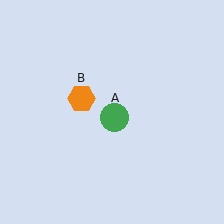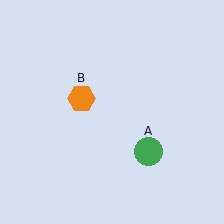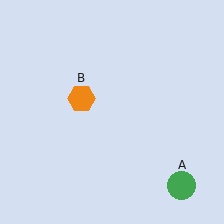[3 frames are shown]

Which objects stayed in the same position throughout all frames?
Orange hexagon (object B) remained stationary.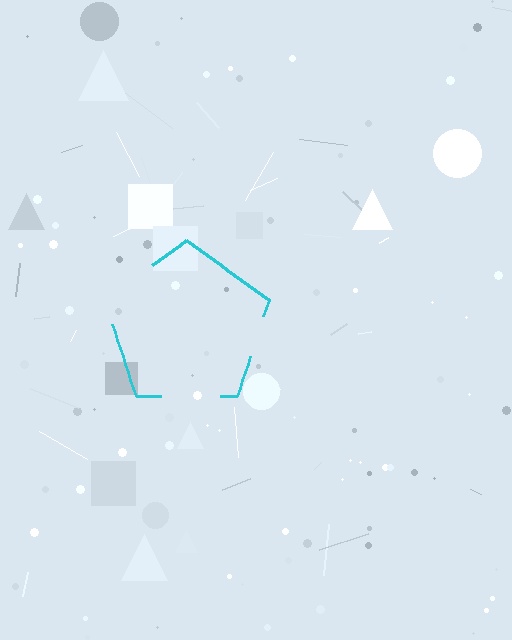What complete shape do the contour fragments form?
The contour fragments form a pentagon.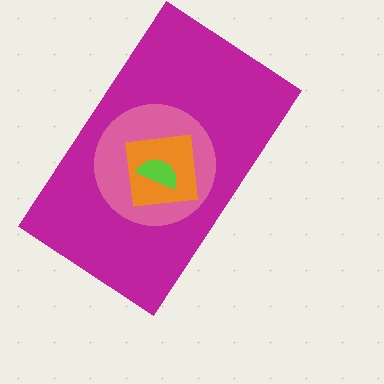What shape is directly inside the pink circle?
The orange square.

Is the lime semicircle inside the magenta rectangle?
Yes.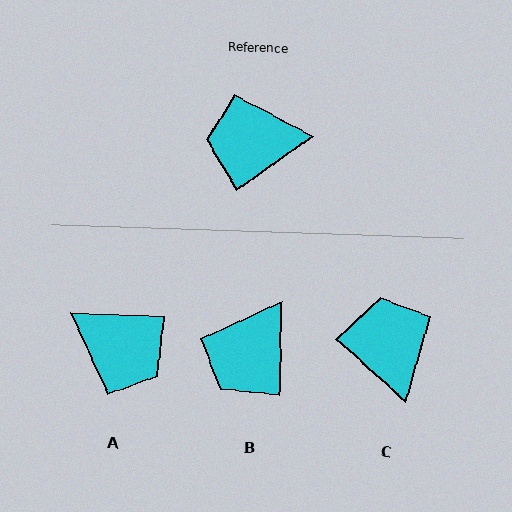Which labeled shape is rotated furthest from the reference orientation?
A, about 142 degrees away.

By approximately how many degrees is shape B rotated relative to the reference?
Approximately 53 degrees counter-clockwise.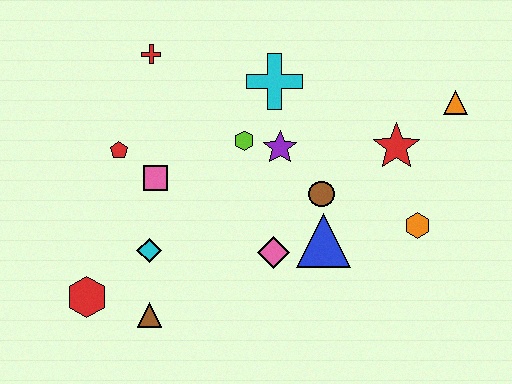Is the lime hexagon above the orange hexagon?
Yes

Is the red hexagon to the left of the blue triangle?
Yes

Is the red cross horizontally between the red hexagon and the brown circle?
Yes